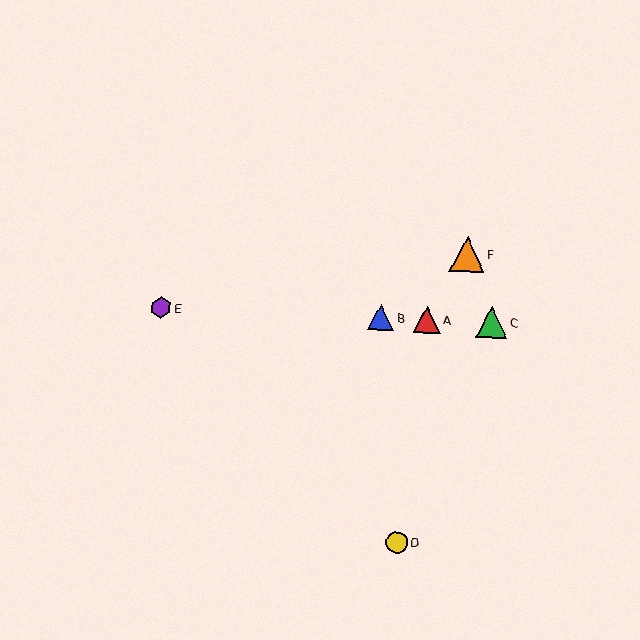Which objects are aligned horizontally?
Objects A, B, C, E are aligned horizontally.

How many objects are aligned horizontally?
4 objects (A, B, C, E) are aligned horizontally.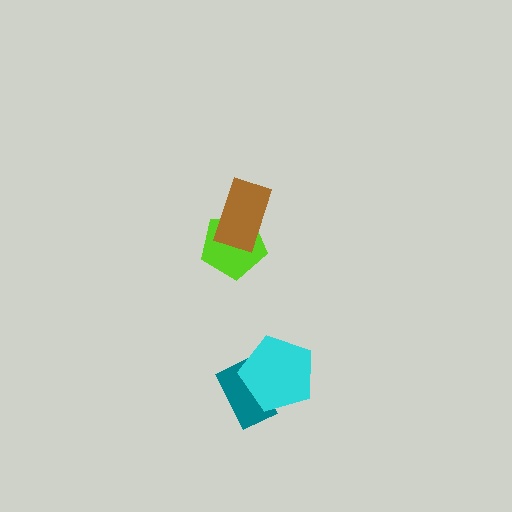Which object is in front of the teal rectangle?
The cyan pentagon is in front of the teal rectangle.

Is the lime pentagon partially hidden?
Yes, it is partially covered by another shape.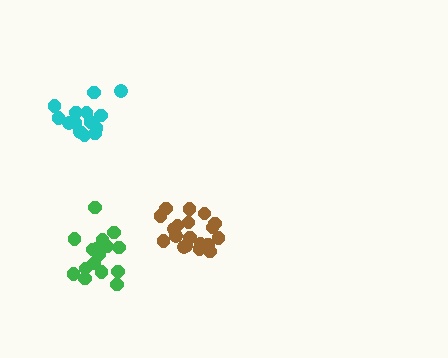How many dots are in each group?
Group 1: 19 dots, Group 2: 14 dots, Group 3: 16 dots (49 total).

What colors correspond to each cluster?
The clusters are colored: brown, cyan, green.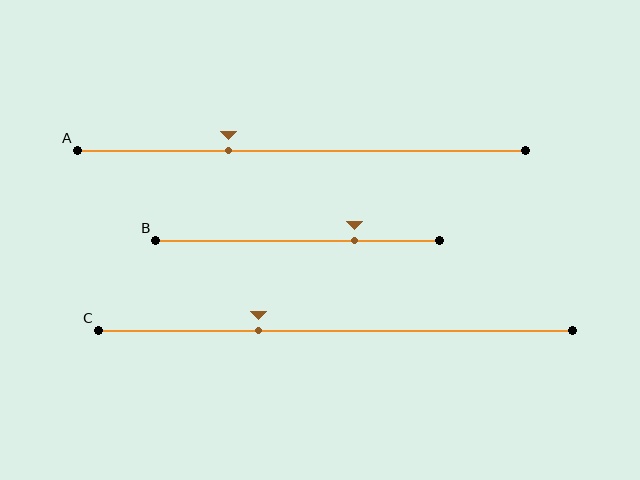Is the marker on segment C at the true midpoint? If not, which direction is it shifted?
No, the marker on segment C is shifted to the left by about 16% of the segment length.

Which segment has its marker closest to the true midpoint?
Segment C has its marker closest to the true midpoint.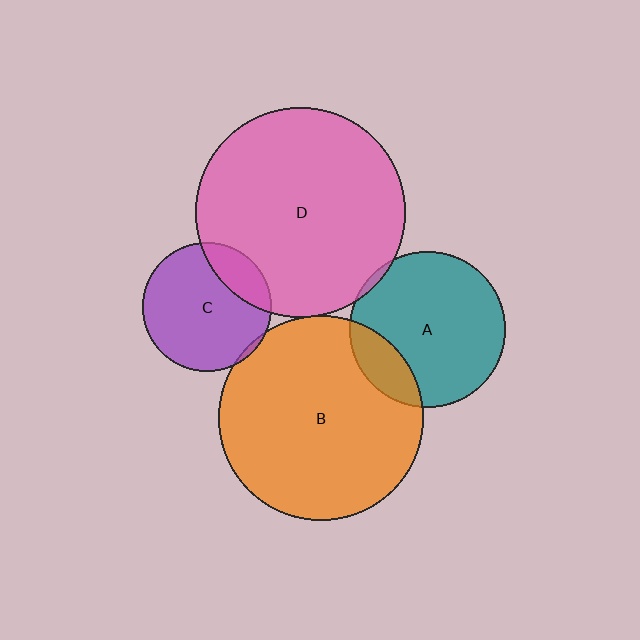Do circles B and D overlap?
Yes.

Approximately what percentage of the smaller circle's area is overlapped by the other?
Approximately 5%.